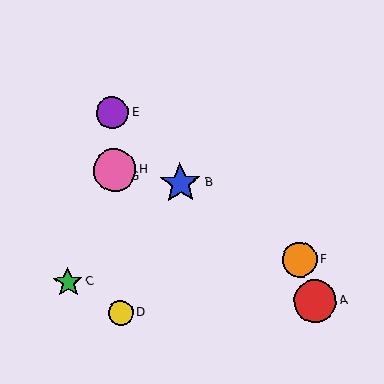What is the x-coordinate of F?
Object F is at x≈300.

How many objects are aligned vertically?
4 objects (D, E, G, H) are aligned vertically.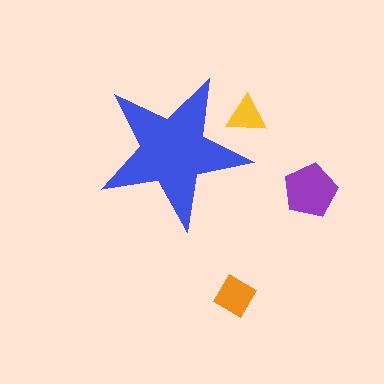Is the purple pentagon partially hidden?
No, the purple pentagon is fully visible.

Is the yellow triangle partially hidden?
Yes, the yellow triangle is partially hidden behind the blue star.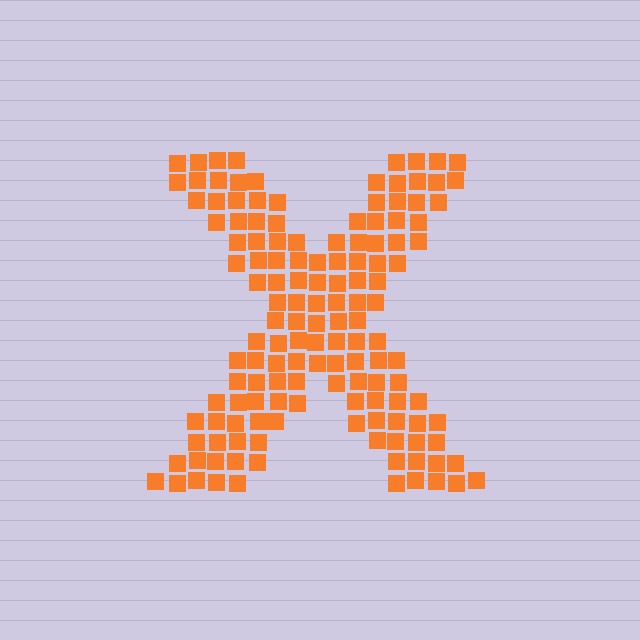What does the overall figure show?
The overall figure shows the letter X.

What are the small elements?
The small elements are squares.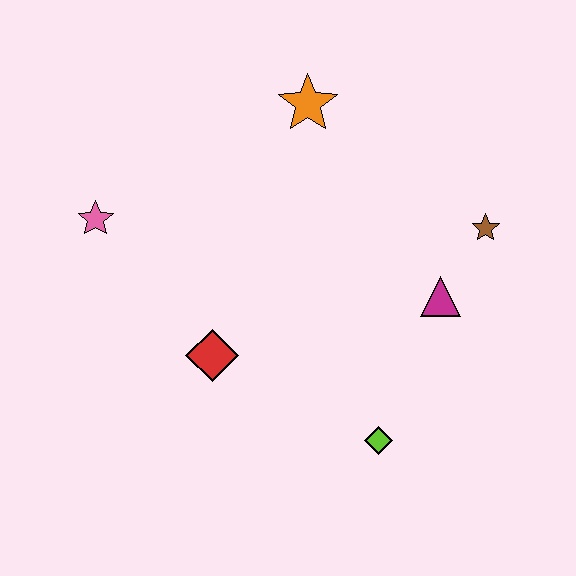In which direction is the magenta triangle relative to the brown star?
The magenta triangle is below the brown star.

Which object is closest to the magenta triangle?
The brown star is closest to the magenta triangle.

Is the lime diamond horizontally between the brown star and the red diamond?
Yes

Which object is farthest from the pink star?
The brown star is farthest from the pink star.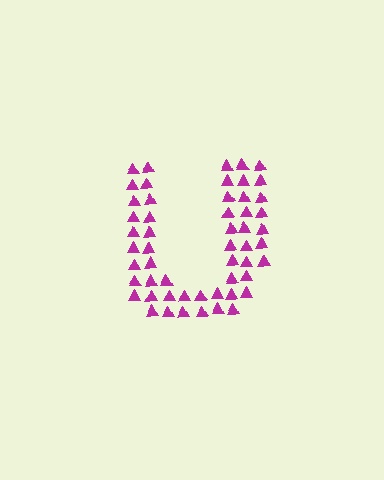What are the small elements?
The small elements are triangles.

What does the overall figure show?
The overall figure shows the letter U.